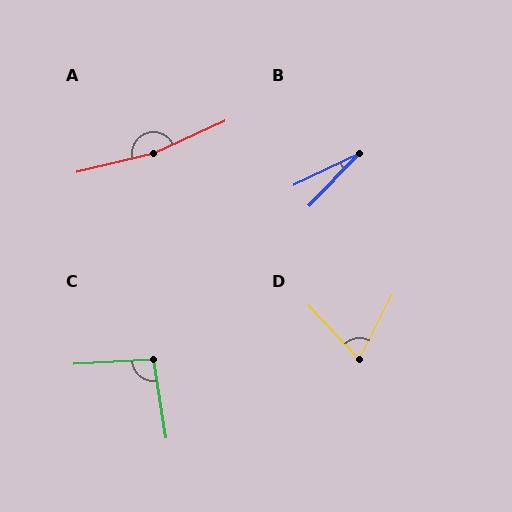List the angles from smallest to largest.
B (20°), D (71°), C (96°), A (169°).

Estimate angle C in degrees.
Approximately 96 degrees.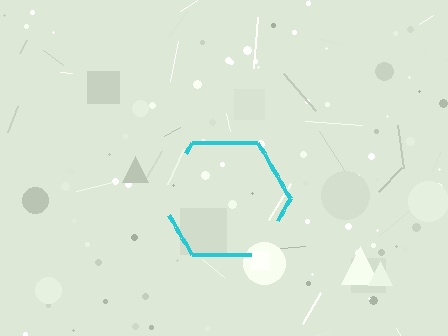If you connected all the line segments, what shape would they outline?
They would outline a hexagon.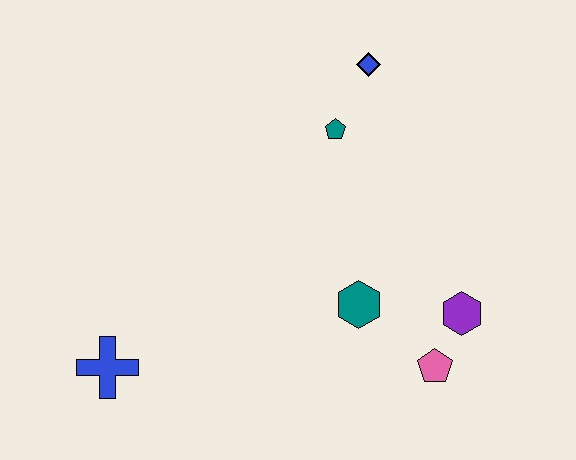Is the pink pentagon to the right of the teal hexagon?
Yes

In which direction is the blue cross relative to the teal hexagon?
The blue cross is to the left of the teal hexagon.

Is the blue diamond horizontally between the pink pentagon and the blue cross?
Yes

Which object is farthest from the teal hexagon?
The blue cross is farthest from the teal hexagon.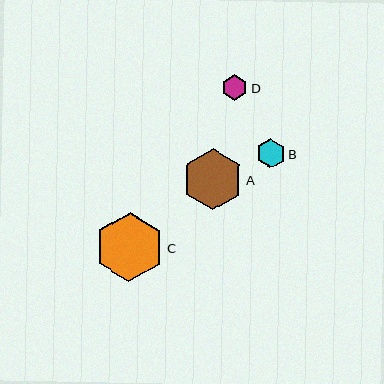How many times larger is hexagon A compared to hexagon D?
Hexagon A is approximately 2.4 times the size of hexagon D.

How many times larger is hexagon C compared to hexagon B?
Hexagon C is approximately 2.4 times the size of hexagon B.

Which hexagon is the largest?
Hexagon C is the largest with a size of approximately 69 pixels.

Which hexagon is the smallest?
Hexagon D is the smallest with a size of approximately 26 pixels.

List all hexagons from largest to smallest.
From largest to smallest: C, A, B, D.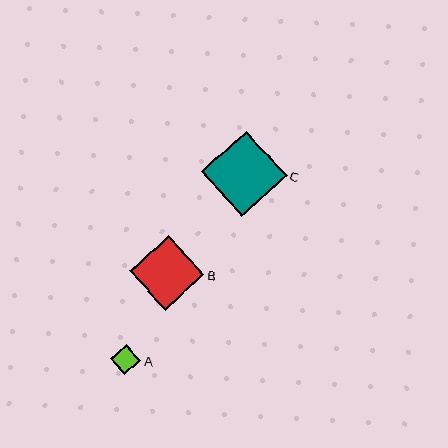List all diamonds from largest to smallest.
From largest to smallest: C, B, A.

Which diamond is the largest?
Diamond C is the largest with a size of approximately 85 pixels.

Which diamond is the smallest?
Diamond A is the smallest with a size of approximately 30 pixels.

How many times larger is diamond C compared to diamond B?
Diamond C is approximately 1.1 times the size of diamond B.